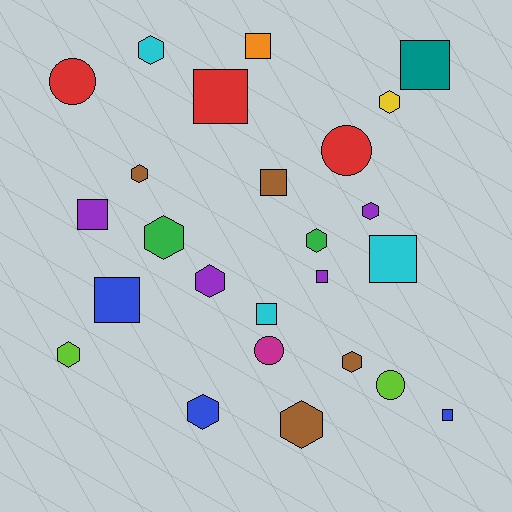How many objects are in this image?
There are 25 objects.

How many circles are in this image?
There are 4 circles.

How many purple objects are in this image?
There are 4 purple objects.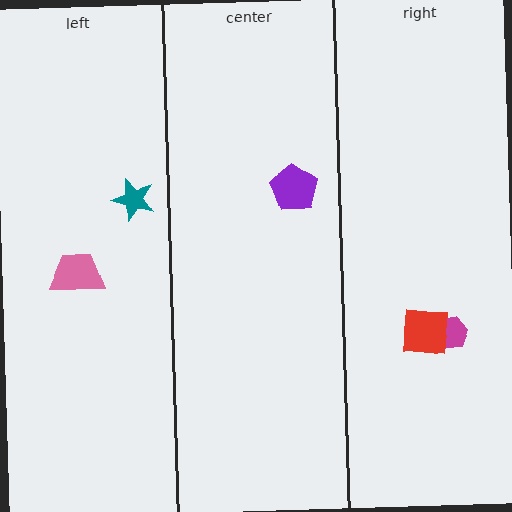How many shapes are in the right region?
2.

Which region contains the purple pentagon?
The center region.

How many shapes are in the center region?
1.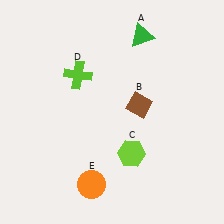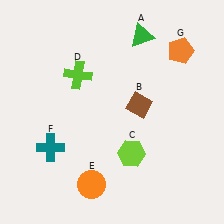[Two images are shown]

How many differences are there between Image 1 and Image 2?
There are 2 differences between the two images.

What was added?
A teal cross (F), an orange pentagon (G) were added in Image 2.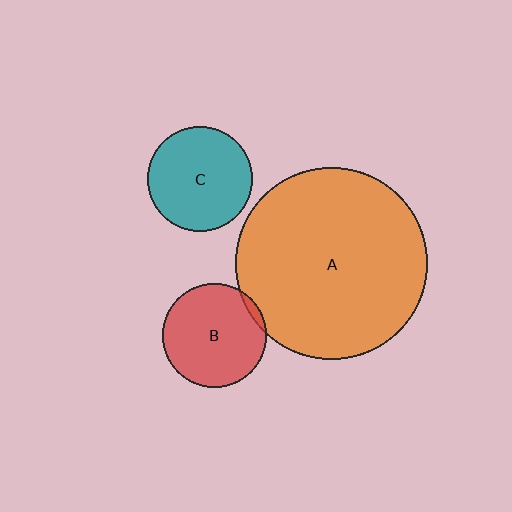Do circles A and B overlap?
Yes.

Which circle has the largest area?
Circle A (orange).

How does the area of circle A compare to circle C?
Approximately 3.4 times.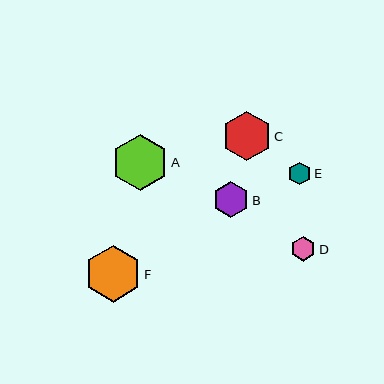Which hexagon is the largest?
Hexagon F is the largest with a size of approximately 56 pixels.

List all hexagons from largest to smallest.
From largest to smallest: F, A, C, B, D, E.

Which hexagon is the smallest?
Hexagon E is the smallest with a size of approximately 23 pixels.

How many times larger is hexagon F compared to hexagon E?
Hexagon F is approximately 2.5 times the size of hexagon E.